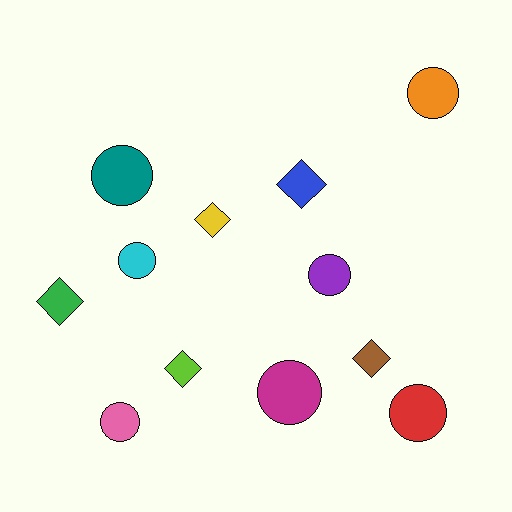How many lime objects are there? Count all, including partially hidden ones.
There is 1 lime object.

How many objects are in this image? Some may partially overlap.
There are 12 objects.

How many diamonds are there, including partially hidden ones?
There are 5 diamonds.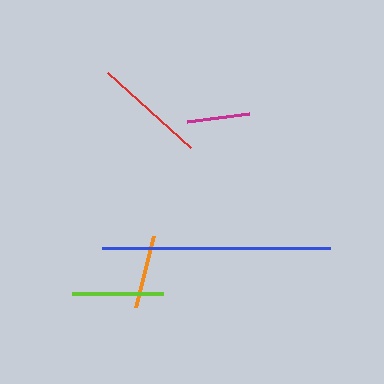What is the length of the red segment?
The red segment is approximately 111 pixels long.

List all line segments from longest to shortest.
From longest to shortest: blue, red, lime, orange, magenta.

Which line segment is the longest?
The blue line is the longest at approximately 228 pixels.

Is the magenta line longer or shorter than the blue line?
The blue line is longer than the magenta line.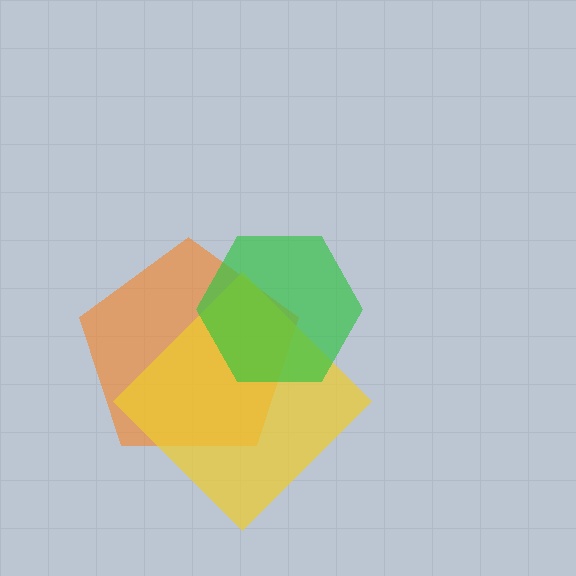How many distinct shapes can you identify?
There are 3 distinct shapes: an orange pentagon, a yellow diamond, a green hexagon.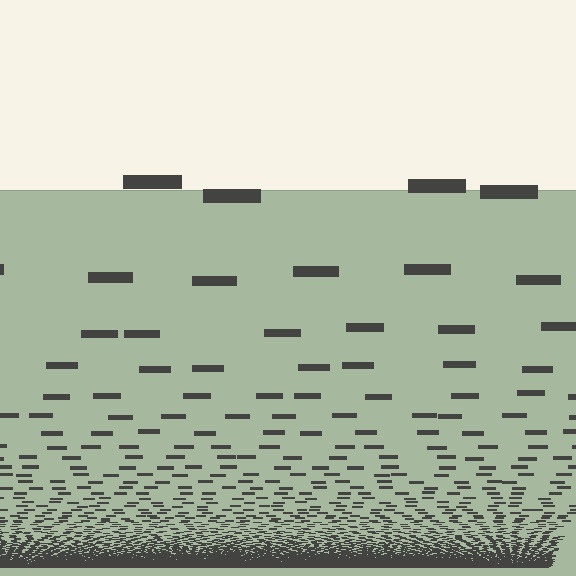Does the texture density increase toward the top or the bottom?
Density increases toward the bottom.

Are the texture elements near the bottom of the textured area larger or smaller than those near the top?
Smaller. The gradient is inverted — elements near the bottom are smaller and denser.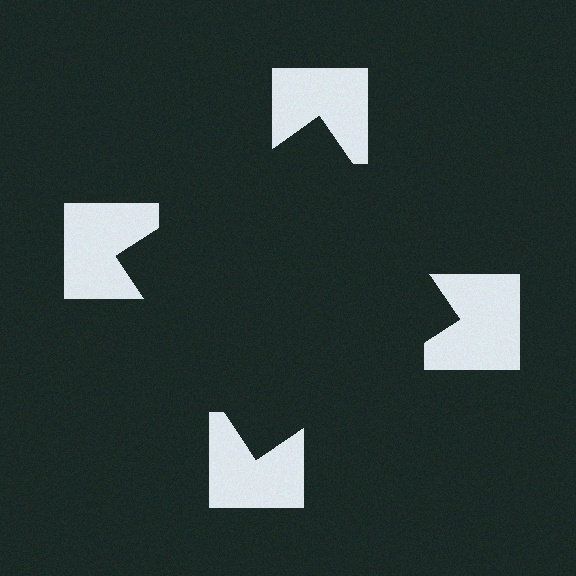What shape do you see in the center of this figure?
An illusory square — its edges are inferred from the aligned wedge cuts in the notched squares, not physically drawn.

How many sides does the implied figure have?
4 sides.